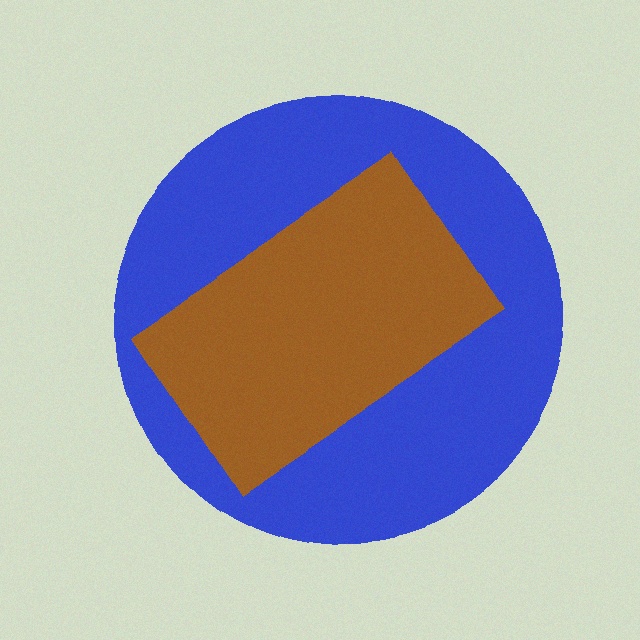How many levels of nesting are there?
2.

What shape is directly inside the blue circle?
The brown rectangle.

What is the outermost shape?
The blue circle.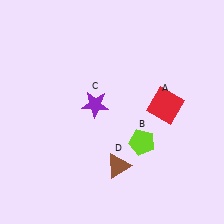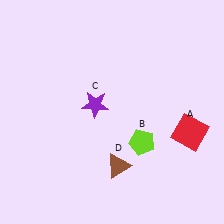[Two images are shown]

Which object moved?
The red square (A) moved down.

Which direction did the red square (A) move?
The red square (A) moved down.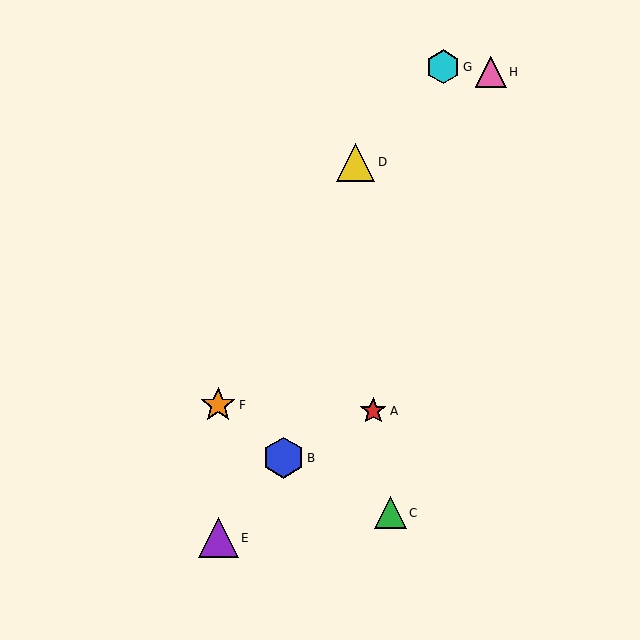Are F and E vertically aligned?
Yes, both are at x≈218.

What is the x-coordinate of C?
Object C is at x≈390.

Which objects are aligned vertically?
Objects E, F are aligned vertically.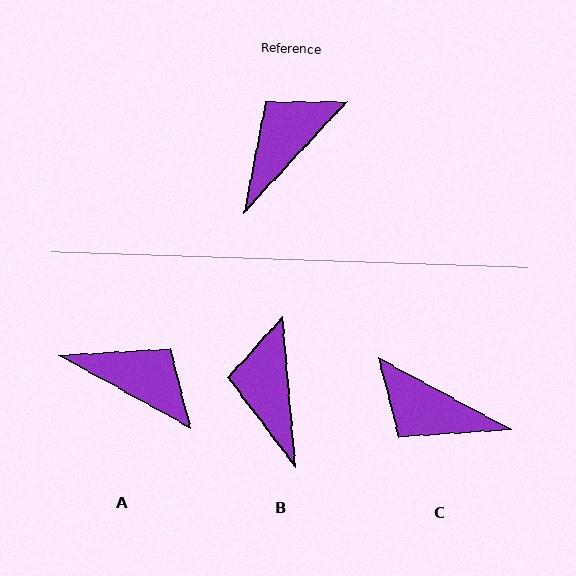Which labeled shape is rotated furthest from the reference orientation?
C, about 104 degrees away.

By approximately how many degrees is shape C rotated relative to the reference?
Approximately 104 degrees counter-clockwise.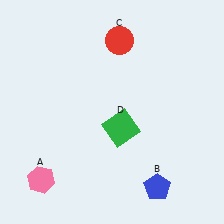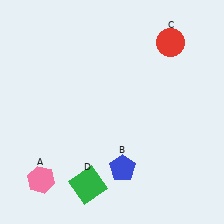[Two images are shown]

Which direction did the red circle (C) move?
The red circle (C) moved right.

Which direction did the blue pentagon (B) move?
The blue pentagon (B) moved left.